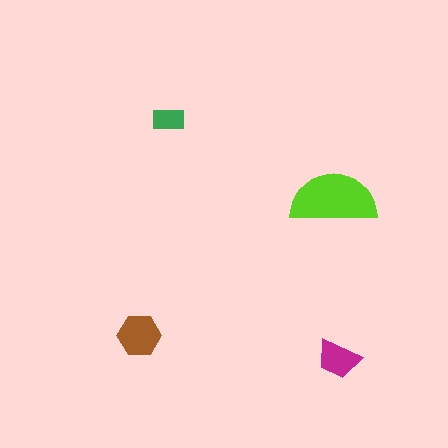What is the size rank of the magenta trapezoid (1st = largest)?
3rd.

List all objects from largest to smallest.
The lime semicircle, the brown hexagon, the magenta trapezoid, the green rectangle.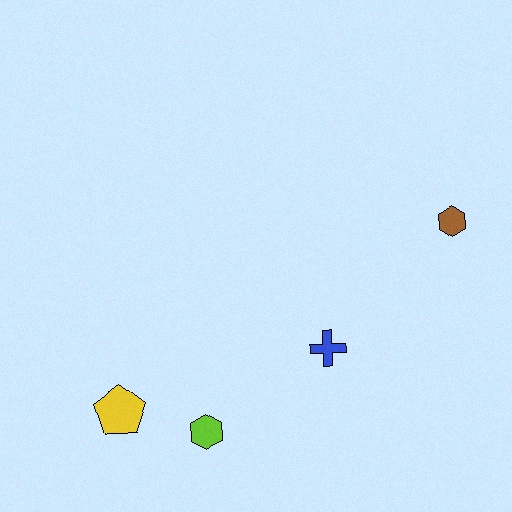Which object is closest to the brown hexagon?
The blue cross is closest to the brown hexagon.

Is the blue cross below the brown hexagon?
Yes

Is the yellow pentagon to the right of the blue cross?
No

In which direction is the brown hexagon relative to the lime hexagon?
The brown hexagon is to the right of the lime hexagon.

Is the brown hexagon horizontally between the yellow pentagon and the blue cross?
No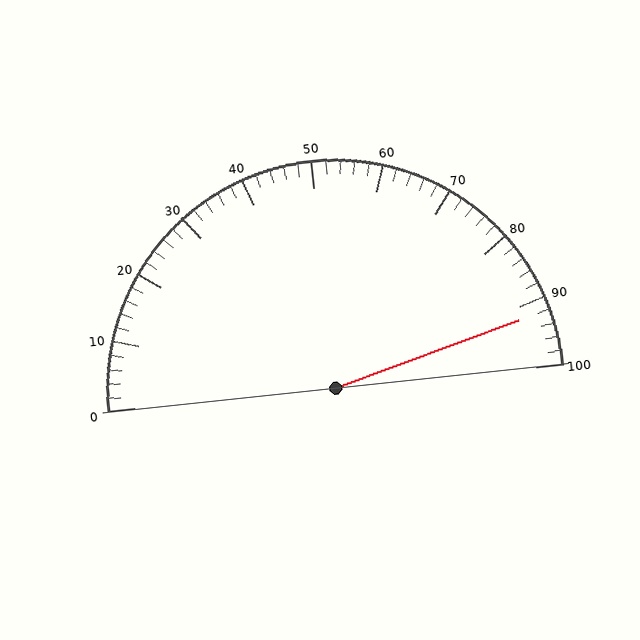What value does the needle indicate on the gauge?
The needle indicates approximately 92.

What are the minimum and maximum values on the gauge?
The gauge ranges from 0 to 100.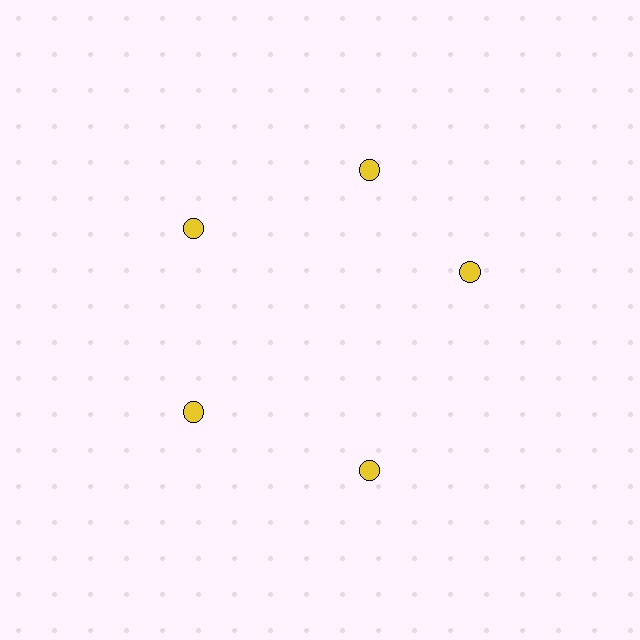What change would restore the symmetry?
The symmetry would be restored by rotating it back into even spacing with its neighbors so that all 5 circles sit at equal angles and equal distance from the center.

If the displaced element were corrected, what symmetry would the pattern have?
It would have 5-fold rotational symmetry — the pattern would map onto itself every 72 degrees.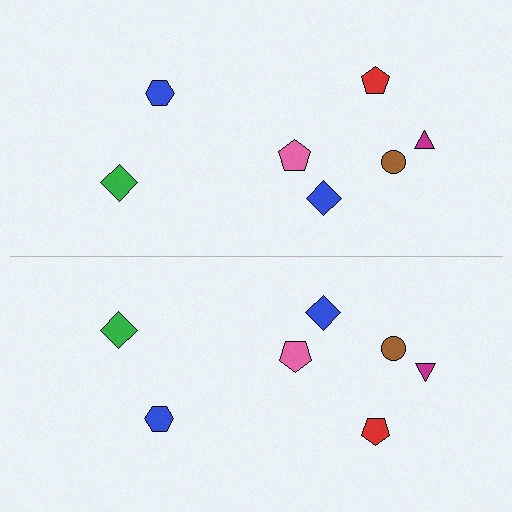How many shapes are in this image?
There are 14 shapes in this image.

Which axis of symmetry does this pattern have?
The pattern has a horizontal axis of symmetry running through the center of the image.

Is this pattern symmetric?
Yes, this pattern has bilateral (reflection) symmetry.